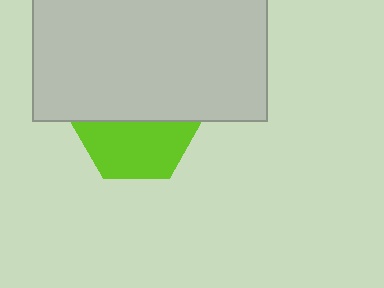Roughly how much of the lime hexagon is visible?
About half of it is visible (roughly 50%).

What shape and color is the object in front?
The object in front is a light gray rectangle.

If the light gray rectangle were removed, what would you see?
You would see the complete lime hexagon.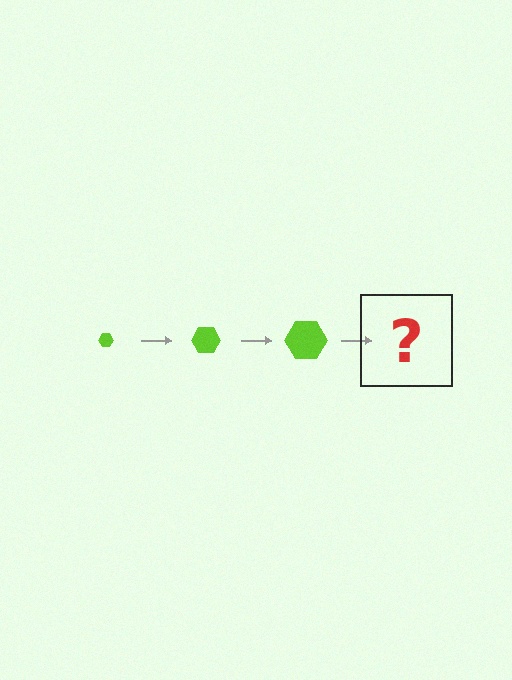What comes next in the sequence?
The next element should be a lime hexagon, larger than the previous one.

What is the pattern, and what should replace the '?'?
The pattern is that the hexagon gets progressively larger each step. The '?' should be a lime hexagon, larger than the previous one.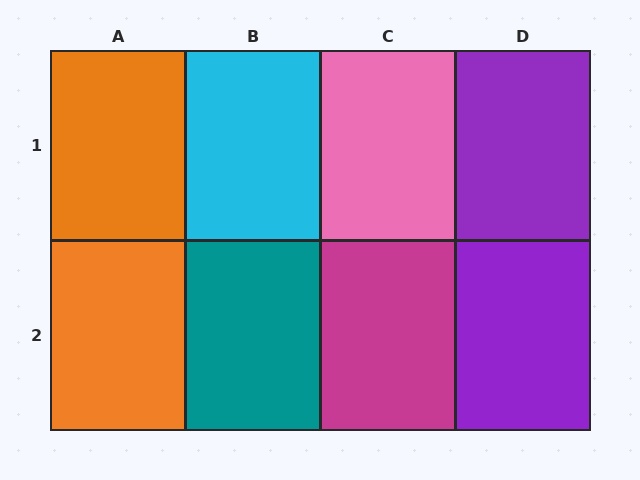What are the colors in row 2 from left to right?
Orange, teal, magenta, purple.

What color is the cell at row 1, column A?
Orange.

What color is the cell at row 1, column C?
Pink.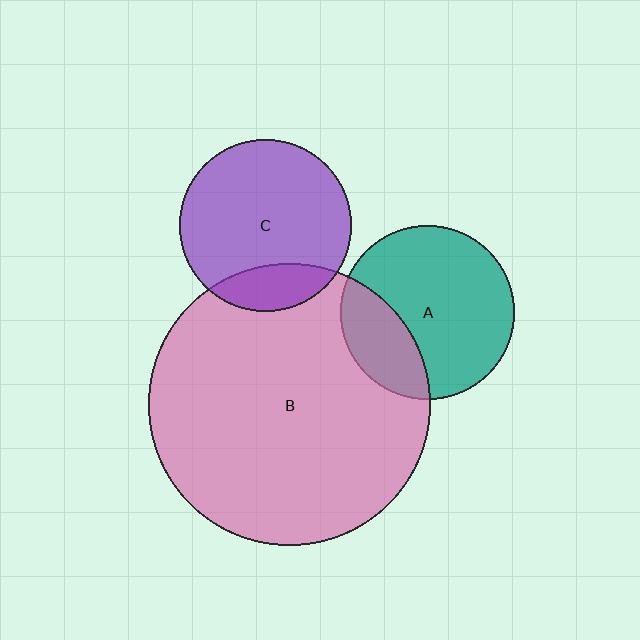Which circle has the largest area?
Circle B (pink).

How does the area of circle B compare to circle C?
Approximately 2.7 times.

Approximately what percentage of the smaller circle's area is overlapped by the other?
Approximately 25%.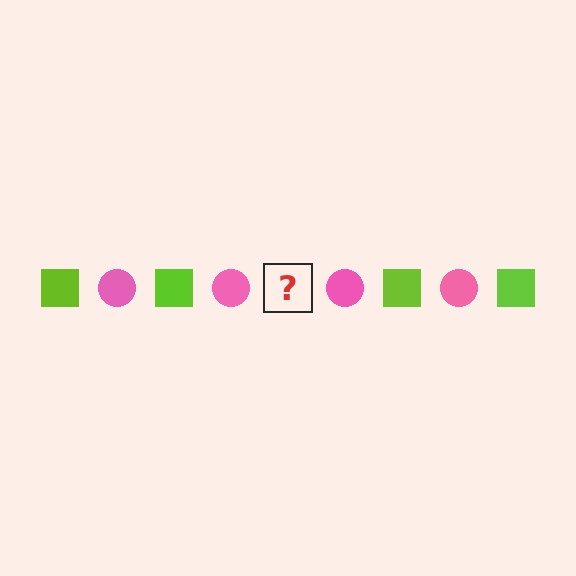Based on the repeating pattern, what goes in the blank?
The blank should be a lime square.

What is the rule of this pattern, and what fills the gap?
The rule is that the pattern alternates between lime square and pink circle. The gap should be filled with a lime square.